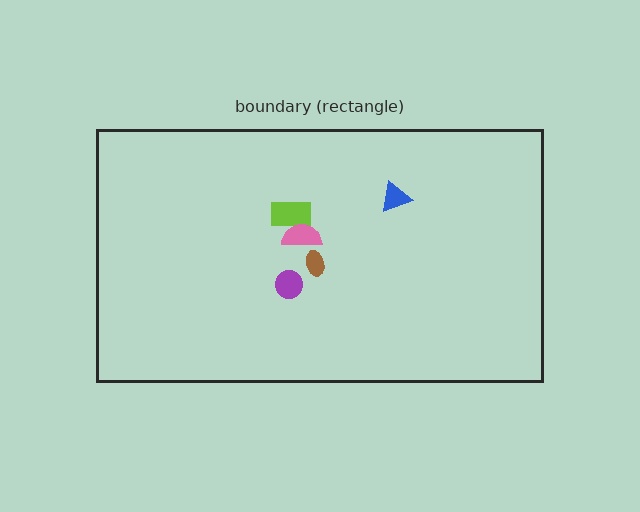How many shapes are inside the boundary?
5 inside, 0 outside.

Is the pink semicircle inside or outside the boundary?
Inside.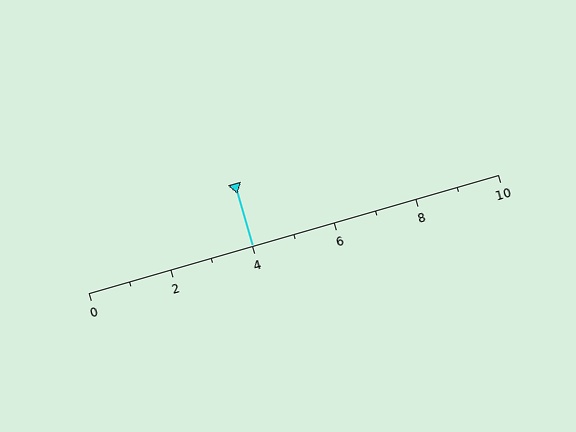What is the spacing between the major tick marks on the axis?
The major ticks are spaced 2 apart.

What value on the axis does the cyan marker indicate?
The marker indicates approximately 4.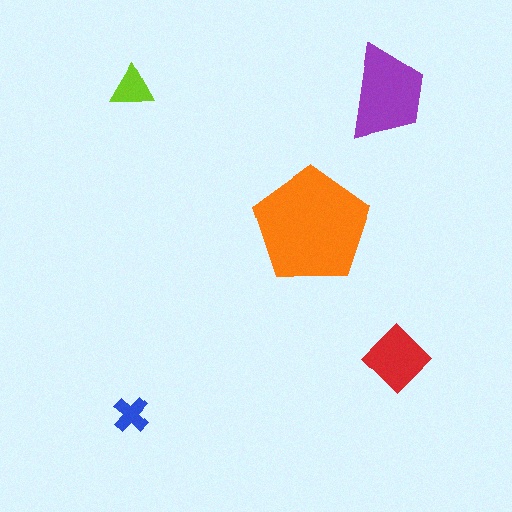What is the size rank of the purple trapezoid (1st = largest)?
2nd.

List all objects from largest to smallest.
The orange pentagon, the purple trapezoid, the red diamond, the lime triangle, the blue cross.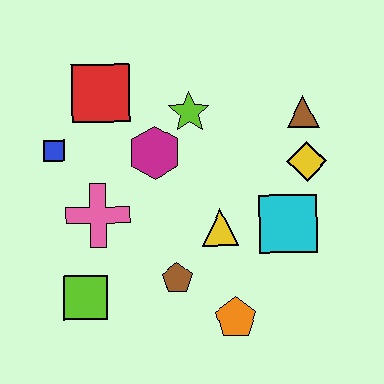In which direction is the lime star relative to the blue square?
The lime star is to the right of the blue square.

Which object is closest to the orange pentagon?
The brown pentagon is closest to the orange pentagon.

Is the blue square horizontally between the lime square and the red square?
No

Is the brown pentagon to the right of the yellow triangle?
No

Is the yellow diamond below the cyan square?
No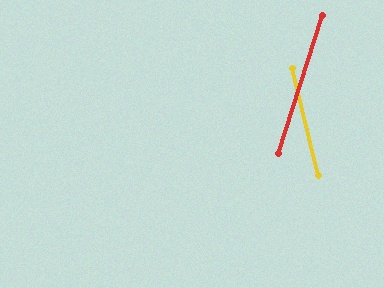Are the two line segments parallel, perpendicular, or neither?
Neither parallel nor perpendicular — they differ by about 32°.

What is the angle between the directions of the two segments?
Approximately 32 degrees.